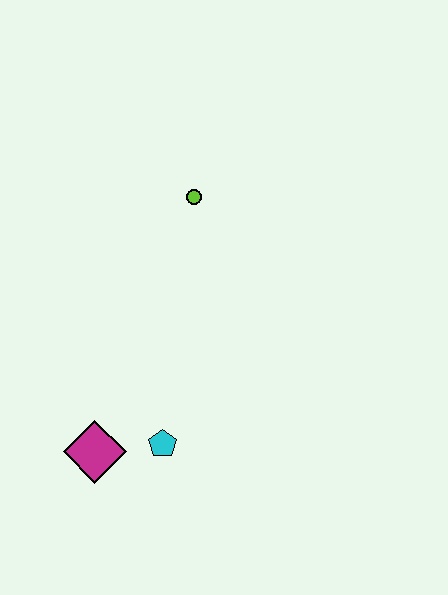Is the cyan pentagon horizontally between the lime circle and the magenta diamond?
Yes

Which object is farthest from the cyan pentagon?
The lime circle is farthest from the cyan pentagon.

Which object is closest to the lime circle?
The cyan pentagon is closest to the lime circle.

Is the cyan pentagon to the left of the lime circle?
Yes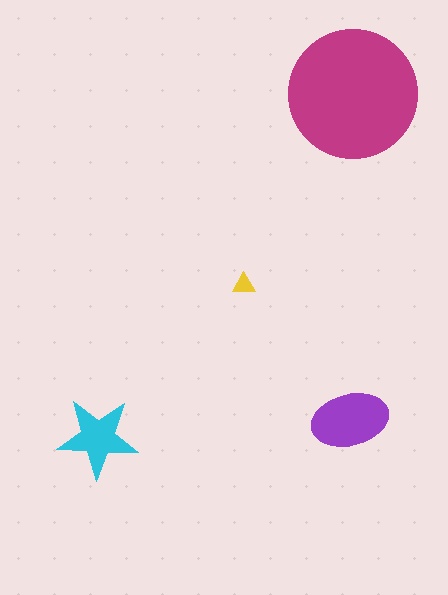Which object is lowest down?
The cyan star is bottommost.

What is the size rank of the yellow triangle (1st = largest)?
4th.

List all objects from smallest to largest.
The yellow triangle, the cyan star, the purple ellipse, the magenta circle.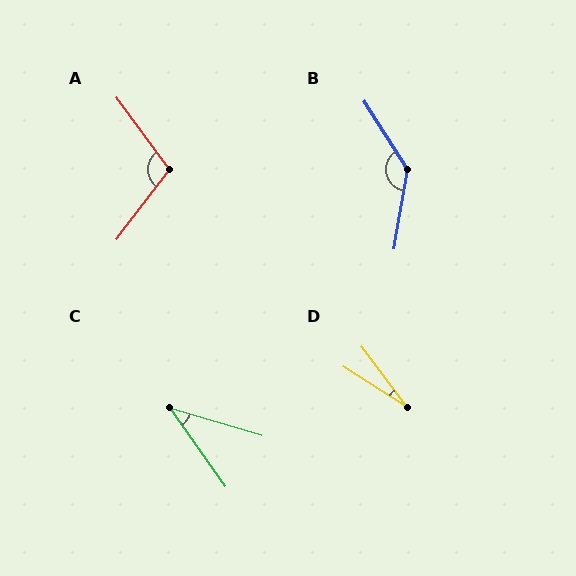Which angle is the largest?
B, at approximately 138 degrees.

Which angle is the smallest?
D, at approximately 21 degrees.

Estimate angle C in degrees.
Approximately 38 degrees.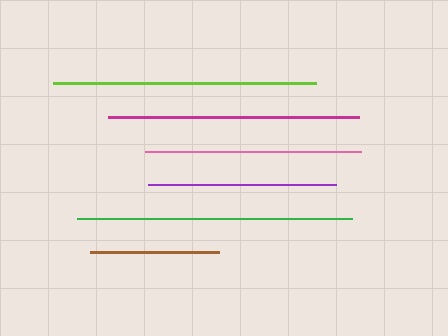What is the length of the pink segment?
The pink segment is approximately 216 pixels long.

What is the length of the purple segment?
The purple segment is approximately 189 pixels long.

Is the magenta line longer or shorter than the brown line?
The magenta line is longer than the brown line.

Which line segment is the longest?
The green line is the longest at approximately 275 pixels.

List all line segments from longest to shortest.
From longest to shortest: green, lime, magenta, pink, purple, brown.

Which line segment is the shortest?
The brown line is the shortest at approximately 128 pixels.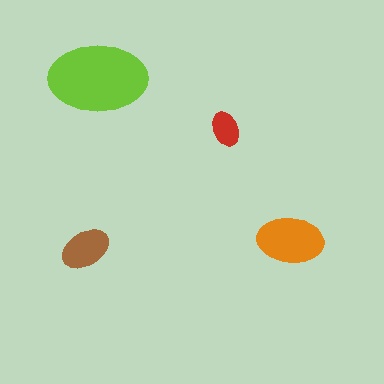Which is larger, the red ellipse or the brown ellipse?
The brown one.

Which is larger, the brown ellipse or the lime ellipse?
The lime one.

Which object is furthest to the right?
The orange ellipse is rightmost.